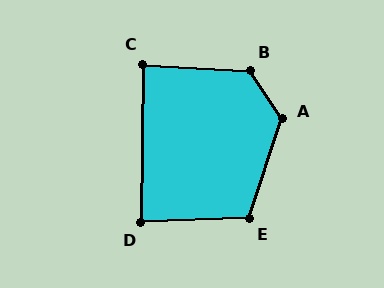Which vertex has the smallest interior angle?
D, at approximately 87 degrees.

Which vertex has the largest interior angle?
A, at approximately 128 degrees.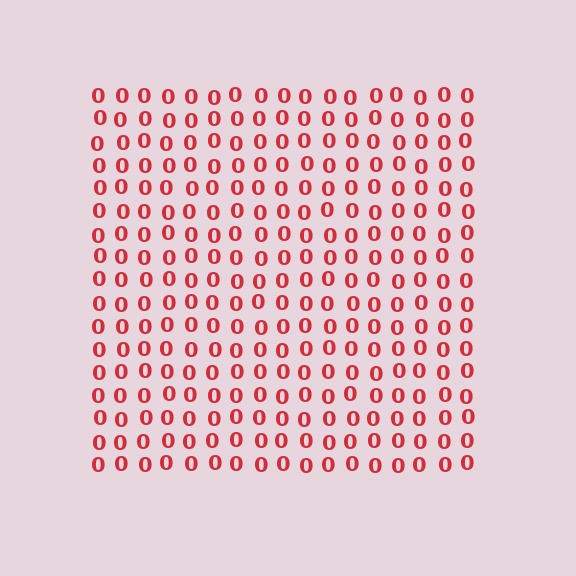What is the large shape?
The large shape is a square.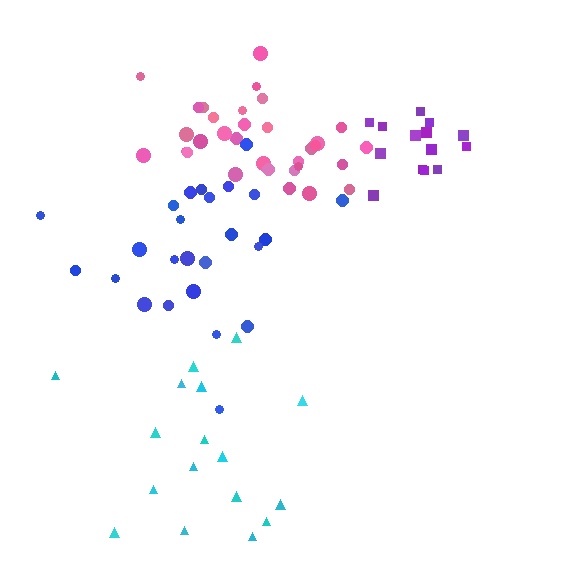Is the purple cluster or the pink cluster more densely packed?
Purple.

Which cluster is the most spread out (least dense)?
Cyan.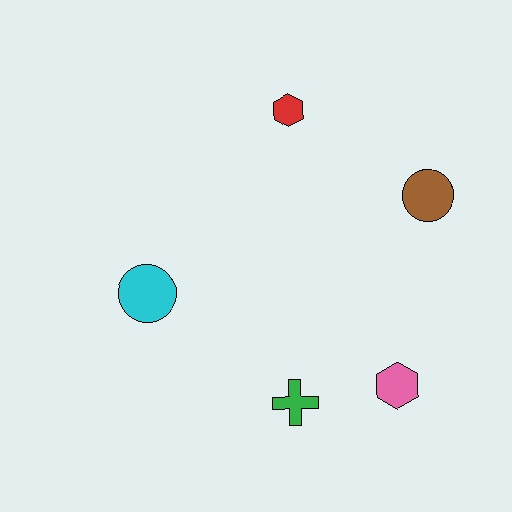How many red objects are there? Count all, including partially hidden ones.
There is 1 red object.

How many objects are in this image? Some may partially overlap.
There are 5 objects.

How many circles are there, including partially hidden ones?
There are 2 circles.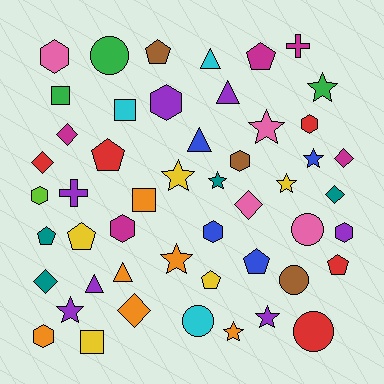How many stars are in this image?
There are 10 stars.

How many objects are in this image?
There are 50 objects.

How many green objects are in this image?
There are 3 green objects.